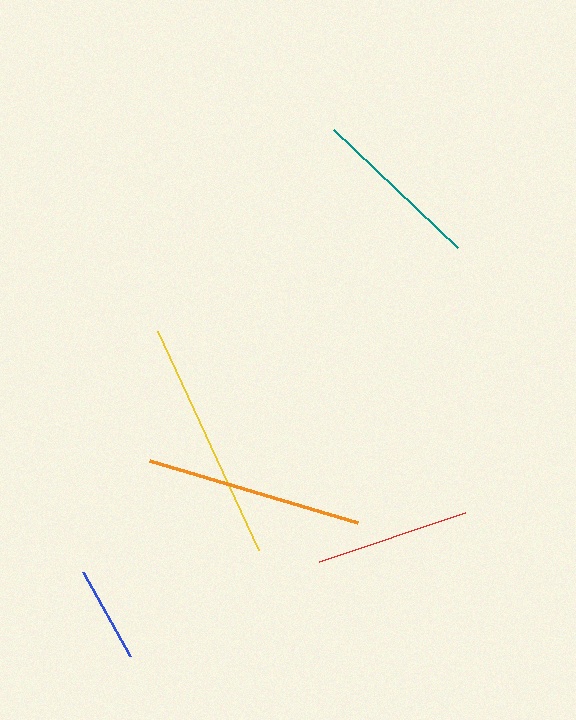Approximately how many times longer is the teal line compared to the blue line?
The teal line is approximately 1.8 times the length of the blue line.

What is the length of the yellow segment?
The yellow segment is approximately 241 pixels long.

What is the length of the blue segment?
The blue segment is approximately 96 pixels long.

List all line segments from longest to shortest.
From longest to shortest: yellow, orange, teal, red, blue.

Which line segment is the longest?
The yellow line is the longest at approximately 241 pixels.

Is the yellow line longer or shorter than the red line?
The yellow line is longer than the red line.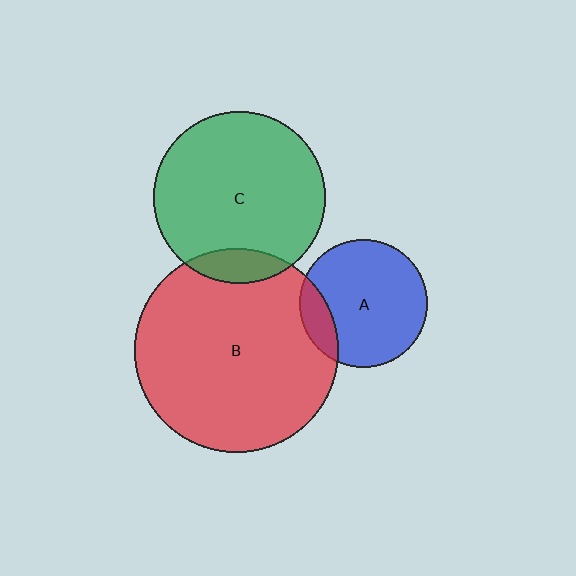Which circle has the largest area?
Circle B (red).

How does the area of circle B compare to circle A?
Approximately 2.5 times.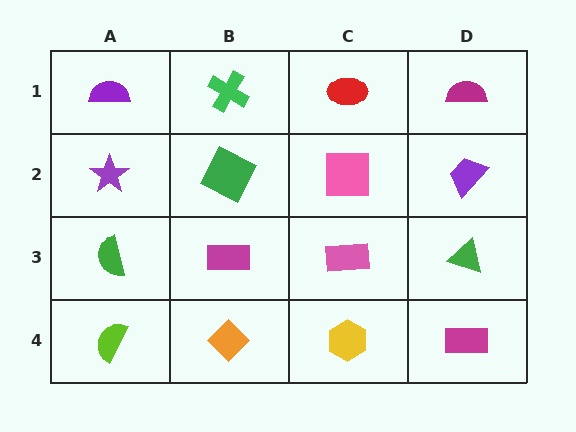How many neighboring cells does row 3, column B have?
4.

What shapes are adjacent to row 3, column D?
A purple trapezoid (row 2, column D), a magenta rectangle (row 4, column D), a pink rectangle (row 3, column C).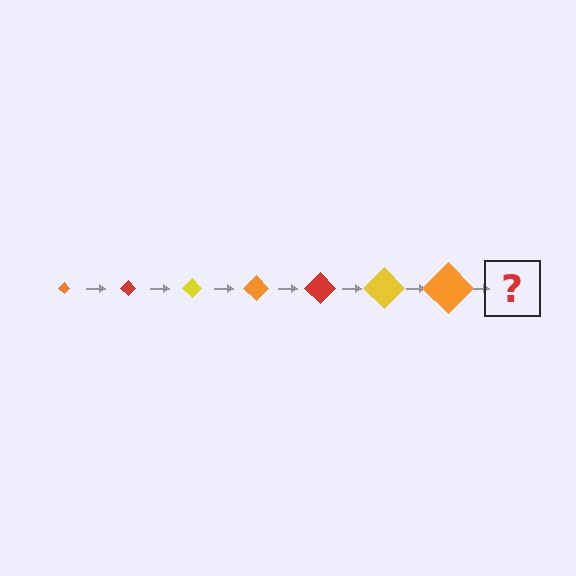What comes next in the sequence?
The next element should be a red diamond, larger than the previous one.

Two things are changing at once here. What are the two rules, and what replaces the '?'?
The two rules are that the diamond grows larger each step and the color cycles through orange, red, and yellow. The '?' should be a red diamond, larger than the previous one.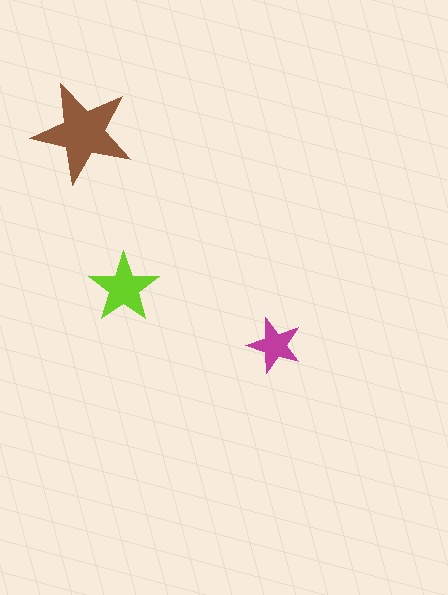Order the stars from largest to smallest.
the brown one, the lime one, the magenta one.